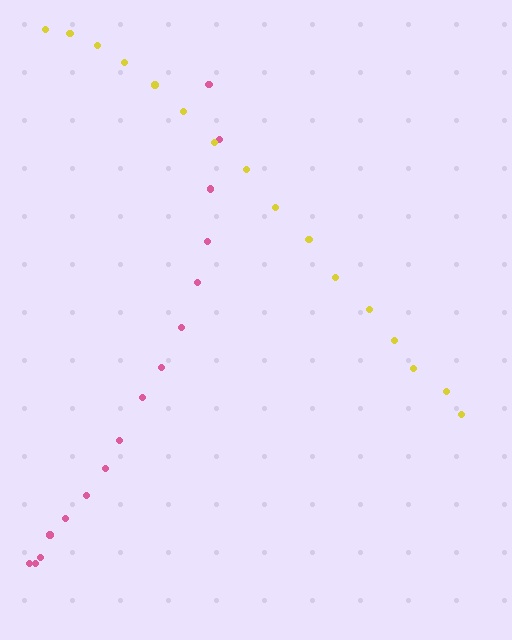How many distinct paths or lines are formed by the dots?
There are 2 distinct paths.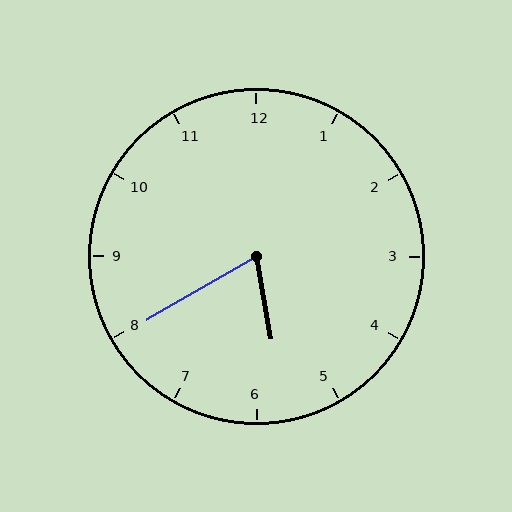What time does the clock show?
5:40.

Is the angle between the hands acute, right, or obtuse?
It is acute.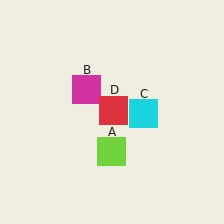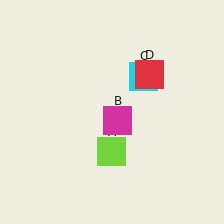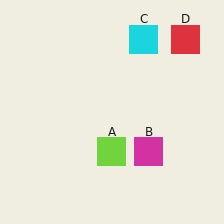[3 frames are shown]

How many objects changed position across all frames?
3 objects changed position: magenta square (object B), cyan square (object C), red square (object D).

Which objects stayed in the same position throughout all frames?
Lime square (object A) remained stationary.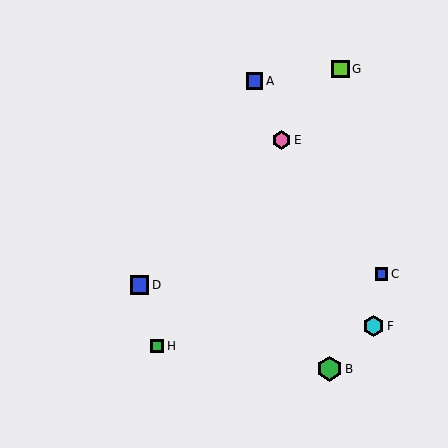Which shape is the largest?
The green hexagon (labeled B) is the largest.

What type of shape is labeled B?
Shape B is a green hexagon.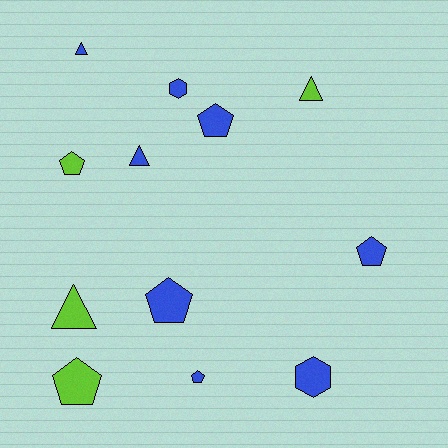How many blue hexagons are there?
There are 2 blue hexagons.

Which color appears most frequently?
Blue, with 8 objects.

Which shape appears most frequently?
Pentagon, with 6 objects.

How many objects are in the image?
There are 12 objects.